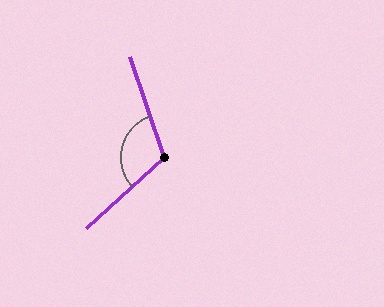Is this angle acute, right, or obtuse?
It is obtuse.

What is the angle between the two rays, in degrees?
Approximately 113 degrees.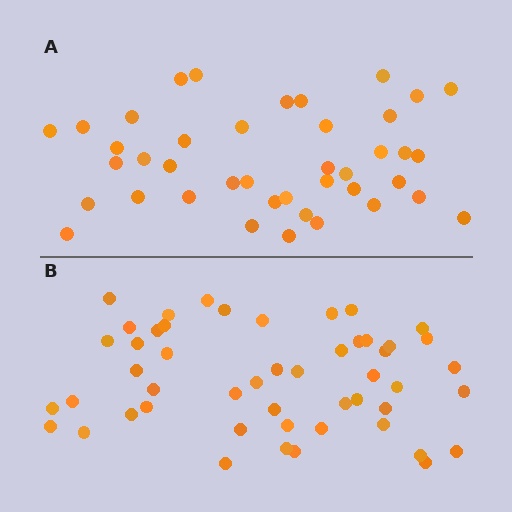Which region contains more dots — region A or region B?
Region B (the bottom region) has more dots.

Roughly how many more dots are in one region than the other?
Region B has roughly 8 or so more dots than region A.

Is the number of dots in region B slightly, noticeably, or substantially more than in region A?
Region B has only slightly more — the two regions are fairly close. The ratio is roughly 1.2 to 1.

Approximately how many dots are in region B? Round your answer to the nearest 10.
About 50 dots.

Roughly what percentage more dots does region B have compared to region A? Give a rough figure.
About 20% more.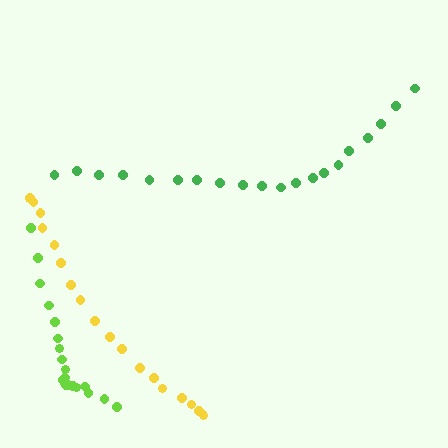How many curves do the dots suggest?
There are 3 distinct paths.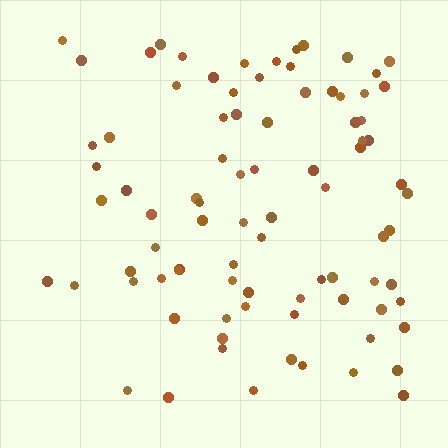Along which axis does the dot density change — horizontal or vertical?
Horizontal.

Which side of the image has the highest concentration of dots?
The right.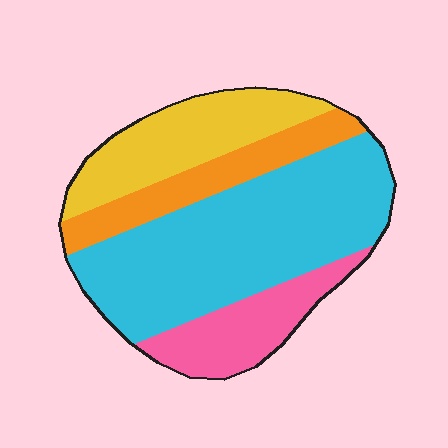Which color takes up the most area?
Cyan, at roughly 50%.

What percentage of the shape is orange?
Orange covers about 15% of the shape.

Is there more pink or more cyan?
Cyan.